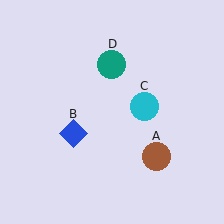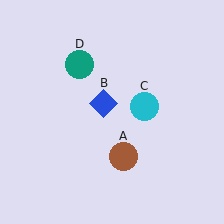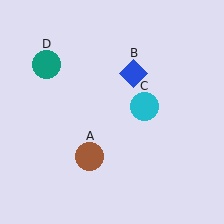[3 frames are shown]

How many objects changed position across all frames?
3 objects changed position: brown circle (object A), blue diamond (object B), teal circle (object D).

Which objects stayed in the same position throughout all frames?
Cyan circle (object C) remained stationary.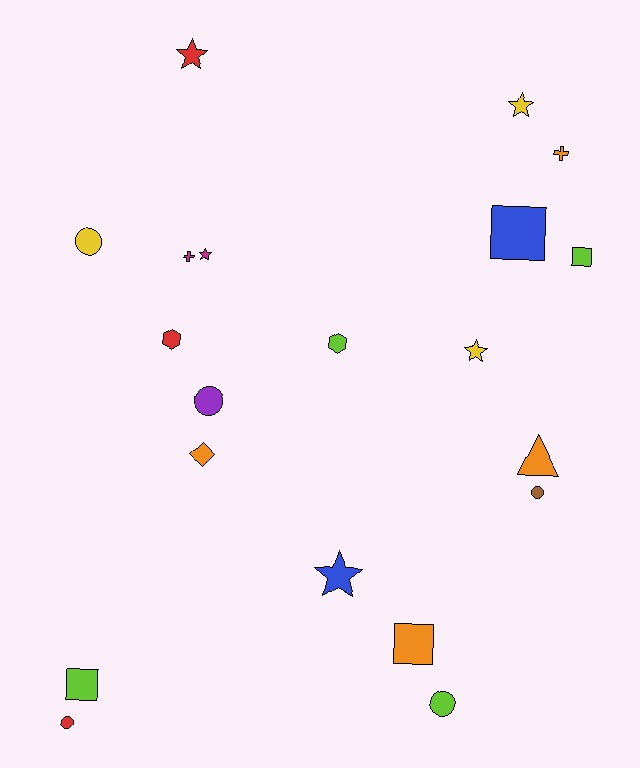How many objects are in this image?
There are 20 objects.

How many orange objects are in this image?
There are 4 orange objects.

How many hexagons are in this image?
There are 2 hexagons.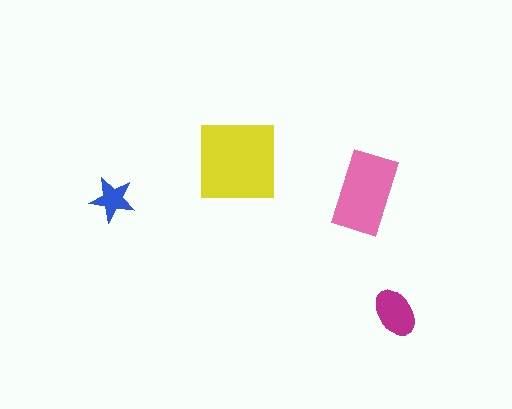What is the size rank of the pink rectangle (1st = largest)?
2nd.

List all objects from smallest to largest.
The blue star, the magenta ellipse, the pink rectangle, the yellow square.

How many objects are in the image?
There are 4 objects in the image.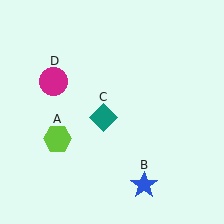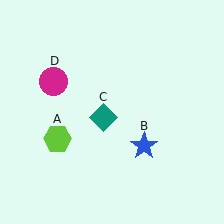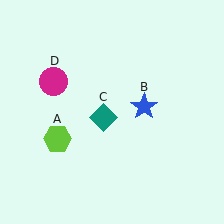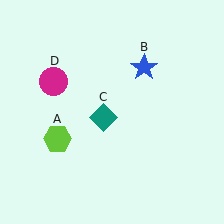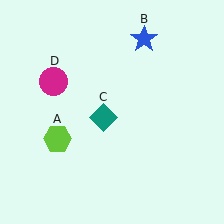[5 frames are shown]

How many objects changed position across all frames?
1 object changed position: blue star (object B).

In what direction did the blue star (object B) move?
The blue star (object B) moved up.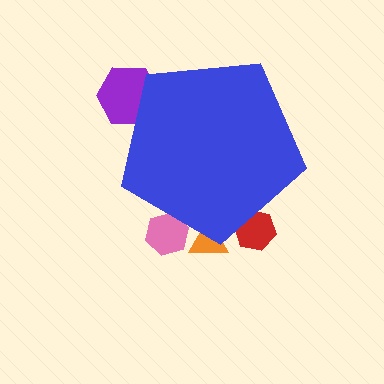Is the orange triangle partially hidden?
Yes, the orange triangle is partially hidden behind the blue pentagon.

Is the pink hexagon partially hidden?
Yes, the pink hexagon is partially hidden behind the blue pentagon.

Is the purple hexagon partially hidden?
Yes, the purple hexagon is partially hidden behind the blue pentagon.